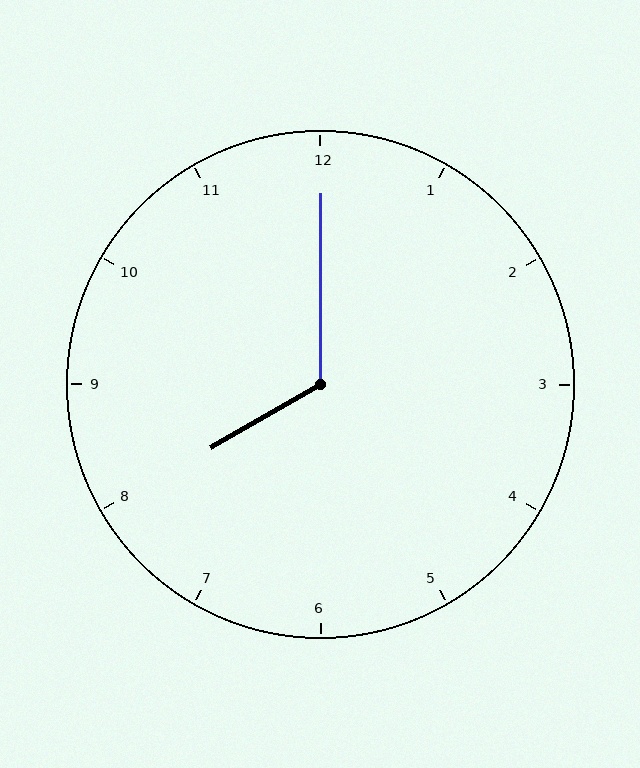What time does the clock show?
8:00.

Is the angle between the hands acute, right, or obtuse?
It is obtuse.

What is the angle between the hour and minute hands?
Approximately 120 degrees.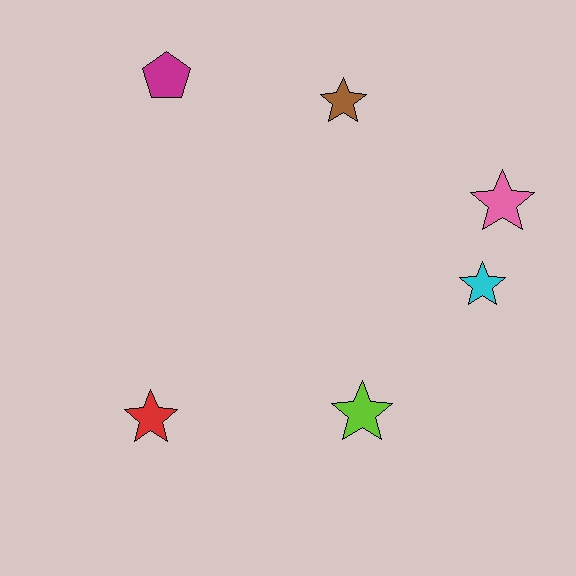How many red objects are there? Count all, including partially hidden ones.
There is 1 red object.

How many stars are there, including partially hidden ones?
There are 5 stars.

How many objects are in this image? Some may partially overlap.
There are 6 objects.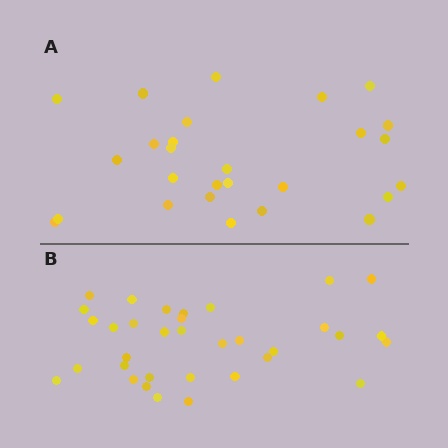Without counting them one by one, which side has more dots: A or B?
Region B (the bottom region) has more dots.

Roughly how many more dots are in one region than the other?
Region B has roughly 8 or so more dots than region A.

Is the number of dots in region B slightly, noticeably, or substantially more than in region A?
Region B has noticeably more, but not dramatically so. The ratio is roughly 1.3 to 1.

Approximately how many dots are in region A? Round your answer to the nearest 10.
About 30 dots. (The exact count is 27, which rounds to 30.)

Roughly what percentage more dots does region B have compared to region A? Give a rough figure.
About 25% more.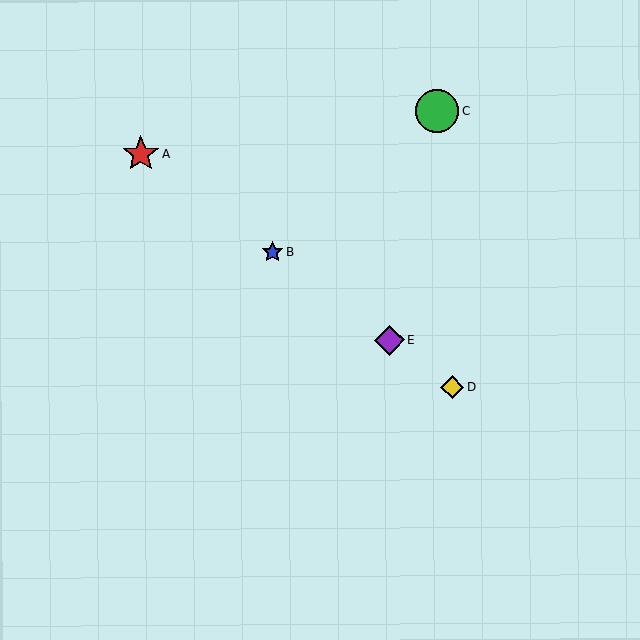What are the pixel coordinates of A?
Object A is at (141, 154).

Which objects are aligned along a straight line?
Objects A, B, D, E are aligned along a straight line.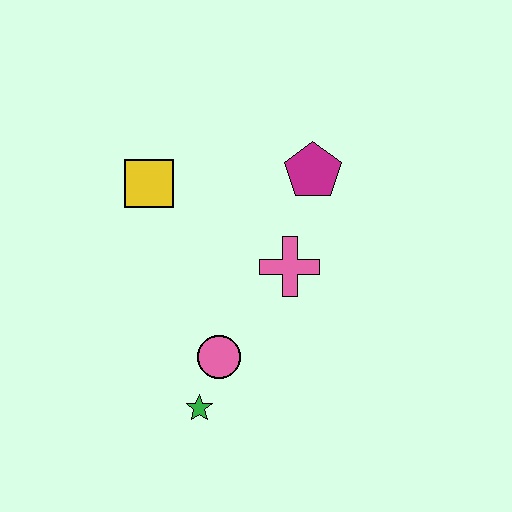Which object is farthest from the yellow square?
The green star is farthest from the yellow square.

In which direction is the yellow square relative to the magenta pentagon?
The yellow square is to the left of the magenta pentagon.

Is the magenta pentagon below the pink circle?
No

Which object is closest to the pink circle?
The green star is closest to the pink circle.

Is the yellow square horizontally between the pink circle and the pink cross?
No